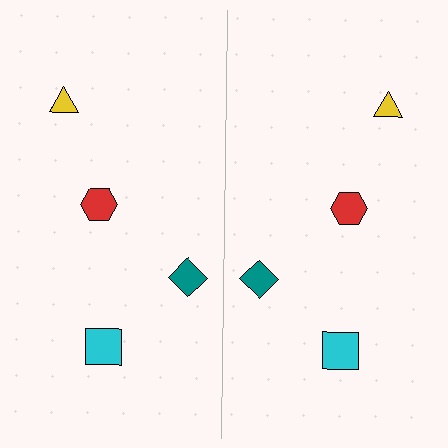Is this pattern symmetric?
Yes, this pattern has bilateral (reflection) symmetry.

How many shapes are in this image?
There are 8 shapes in this image.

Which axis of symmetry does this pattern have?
The pattern has a vertical axis of symmetry running through the center of the image.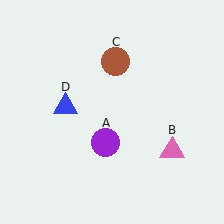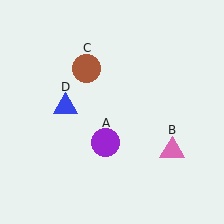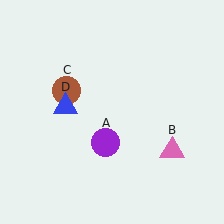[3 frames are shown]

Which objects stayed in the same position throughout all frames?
Purple circle (object A) and pink triangle (object B) and blue triangle (object D) remained stationary.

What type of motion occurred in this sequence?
The brown circle (object C) rotated counterclockwise around the center of the scene.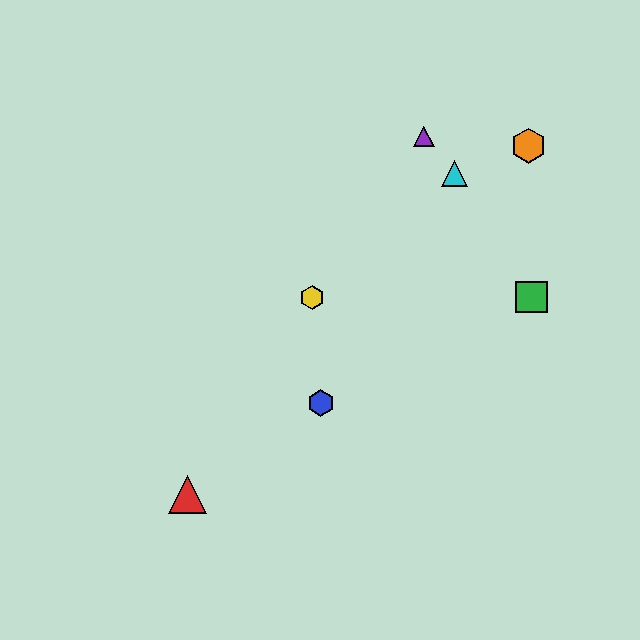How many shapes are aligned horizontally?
2 shapes (the green square, the yellow hexagon) are aligned horizontally.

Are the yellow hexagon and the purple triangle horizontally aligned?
No, the yellow hexagon is at y≈297 and the purple triangle is at y≈137.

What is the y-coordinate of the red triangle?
The red triangle is at y≈494.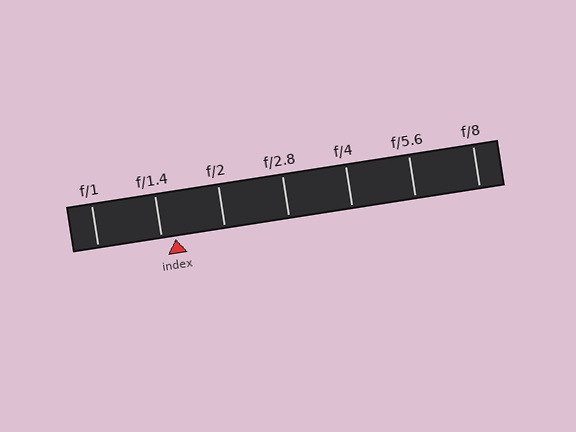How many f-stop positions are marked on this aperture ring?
There are 7 f-stop positions marked.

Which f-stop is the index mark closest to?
The index mark is closest to f/1.4.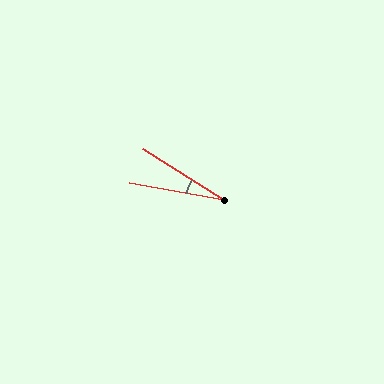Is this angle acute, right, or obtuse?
It is acute.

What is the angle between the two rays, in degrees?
Approximately 22 degrees.